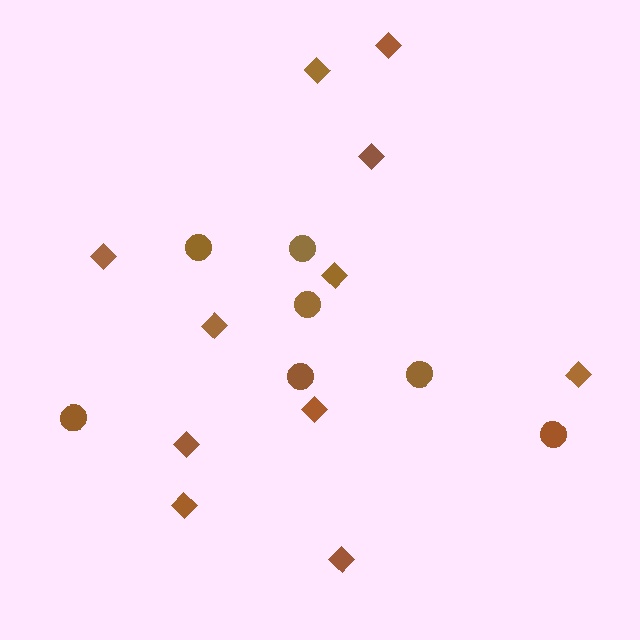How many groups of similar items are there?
There are 2 groups: one group of diamonds (11) and one group of circles (7).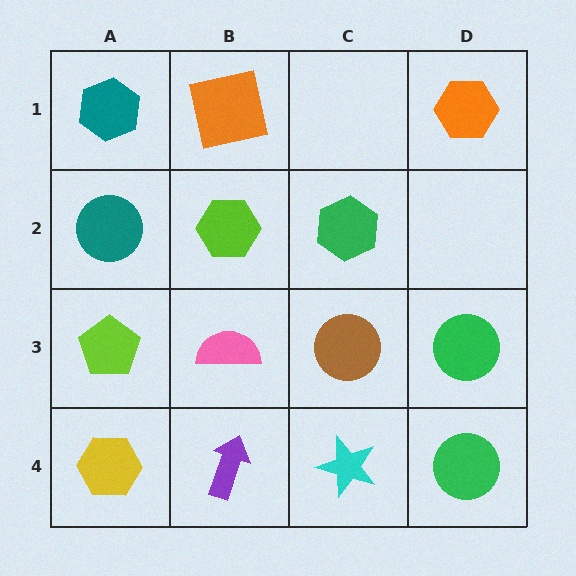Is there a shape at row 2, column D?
No, that cell is empty.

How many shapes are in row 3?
4 shapes.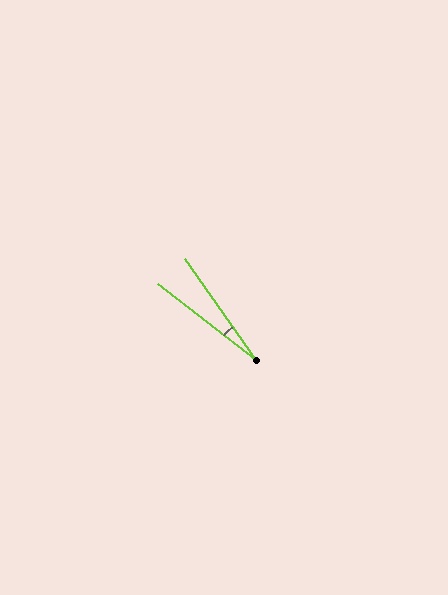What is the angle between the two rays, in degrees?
Approximately 17 degrees.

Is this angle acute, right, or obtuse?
It is acute.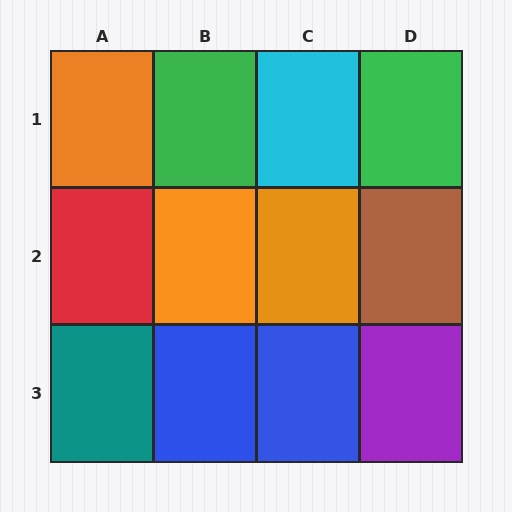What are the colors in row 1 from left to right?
Orange, green, cyan, green.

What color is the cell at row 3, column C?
Blue.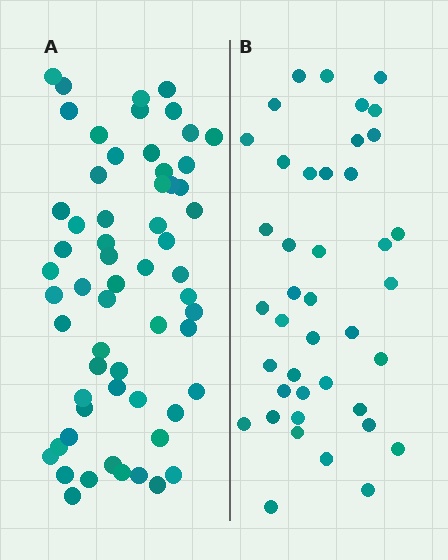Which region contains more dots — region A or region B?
Region A (the left region) has more dots.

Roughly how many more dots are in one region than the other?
Region A has approximately 20 more dots than region B.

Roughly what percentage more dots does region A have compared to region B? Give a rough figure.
About 45% more.